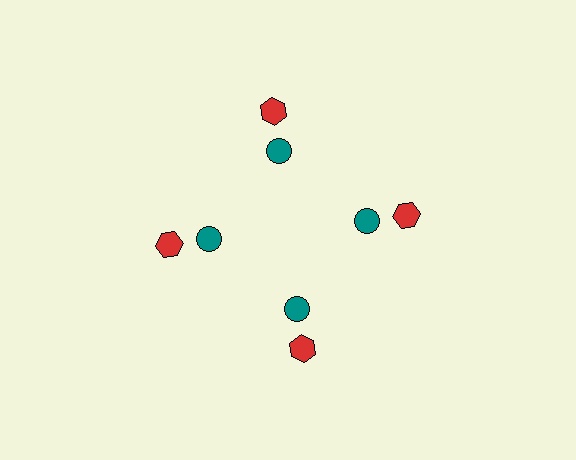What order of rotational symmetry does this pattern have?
This pattern has 4-fold rotational symmetry.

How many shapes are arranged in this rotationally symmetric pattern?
There are 8 shapes, arranged in 4 groups of 2.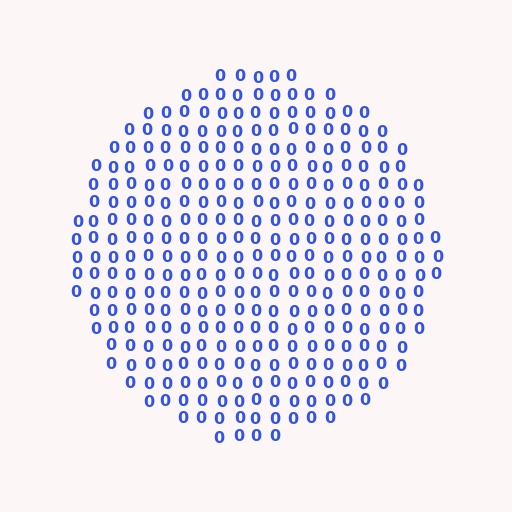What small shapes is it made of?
It is made of small digit 0's.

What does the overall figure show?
The overall figure shows a circle.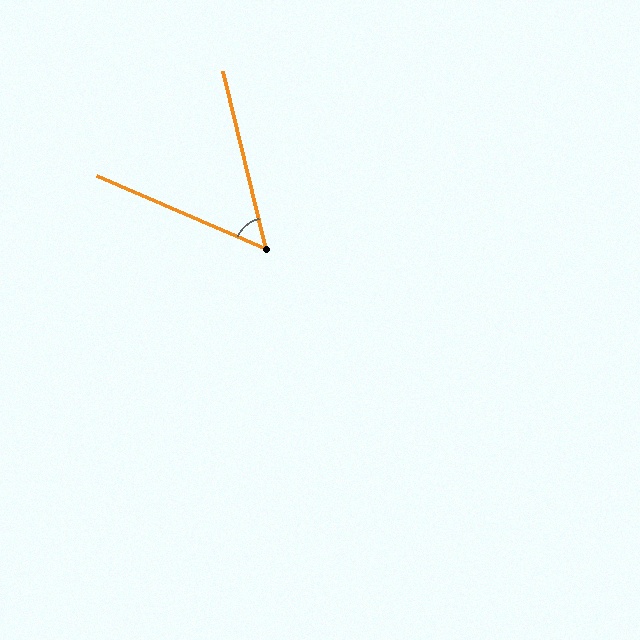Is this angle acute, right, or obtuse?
It is acute.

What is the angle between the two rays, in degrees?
Approximately 53 degrees.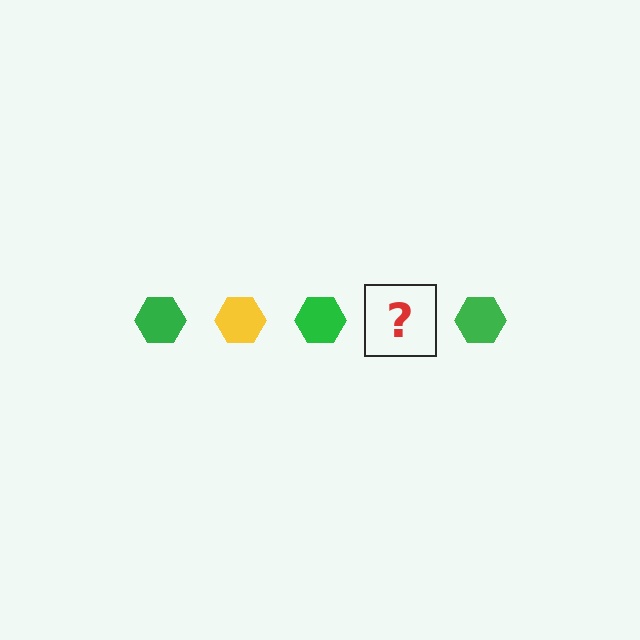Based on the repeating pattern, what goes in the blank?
The blank should be a yellow hexagon.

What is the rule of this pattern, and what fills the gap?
The rule is that the pattern cycles through green, yellow hexagons. The gap should be filled with a yellow hexagon.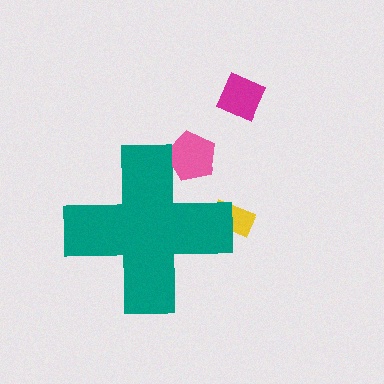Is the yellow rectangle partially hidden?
Yes, the yellow rectangle is partially hidden behind the teal cross.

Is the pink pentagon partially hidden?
Yes, the pink pentagon is partially hidden behind the teal cross.